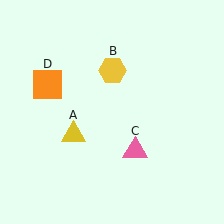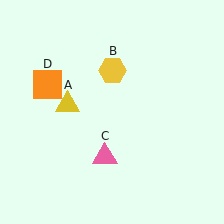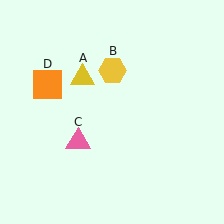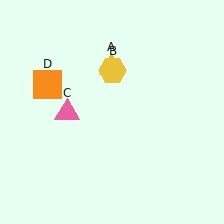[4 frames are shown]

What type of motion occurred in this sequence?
The yellow triangle (object A), pink triangle (object C) rotated clockwise around the center of the scene.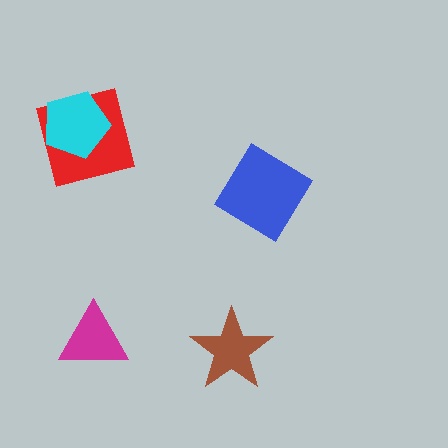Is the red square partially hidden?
Yes, it is partially covered by another shape.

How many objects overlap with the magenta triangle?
0 objects overlap with the magenta triangle.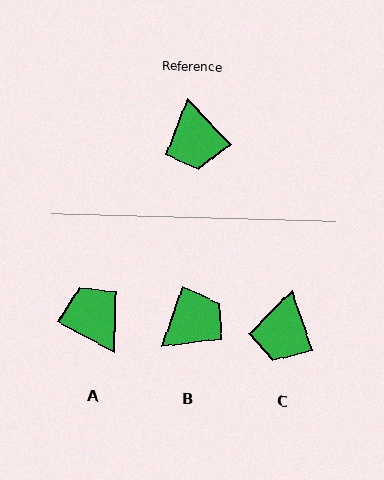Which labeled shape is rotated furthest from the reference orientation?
A, about 161 degrees away.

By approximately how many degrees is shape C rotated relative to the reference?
Approximately 25 degrees clockwise.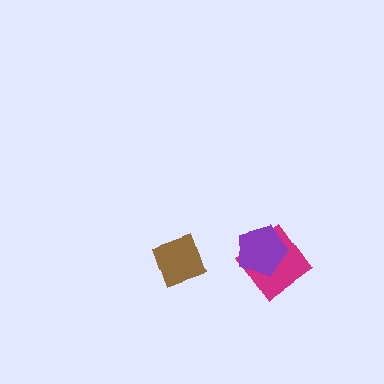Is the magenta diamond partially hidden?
Yes, it is partially covered by another shape.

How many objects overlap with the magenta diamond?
1 object overlaps with the magenta diamond.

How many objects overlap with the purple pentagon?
1 object overlaps with the purple pentagon.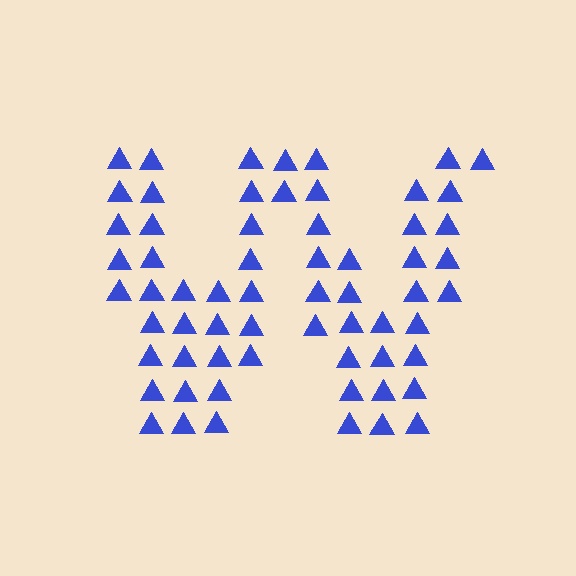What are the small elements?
The small elements are triangles.